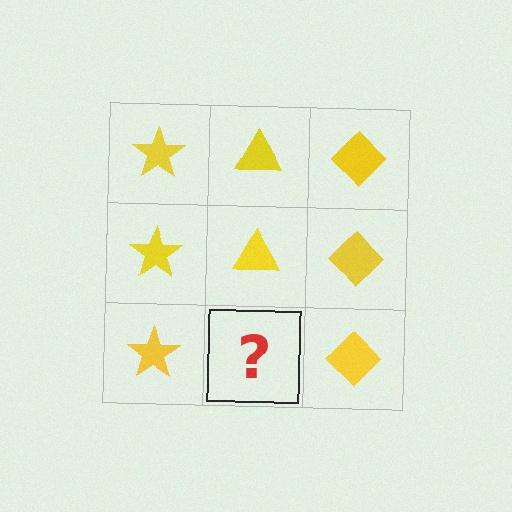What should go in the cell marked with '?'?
The missing cell should contain a yellow triangle.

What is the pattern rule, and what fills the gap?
The rule is that each column has a consistent shape. The gap should be filled with a yellow triangle.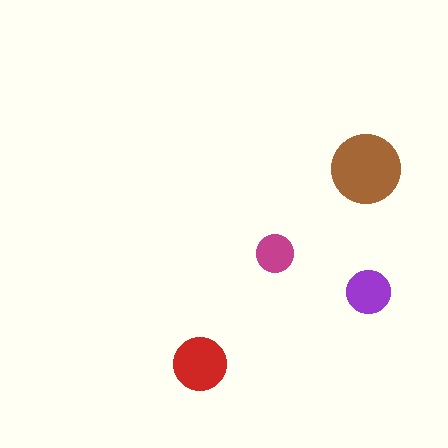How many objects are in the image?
There are 4 objects in the image.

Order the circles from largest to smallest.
the brown one, the red one, the purple one, the magenta one.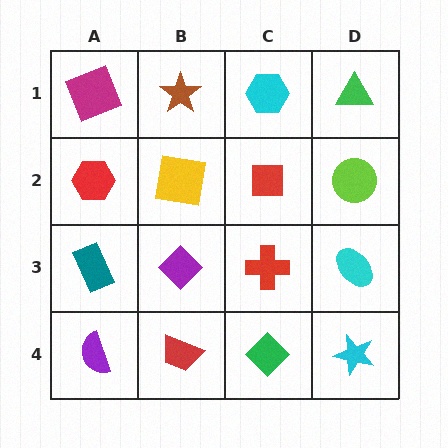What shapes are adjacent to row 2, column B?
A brown star (row 1, column B), a purple diamond (row 3, column B), a red hexagon (row 2, column A), a red square (row 2, column C).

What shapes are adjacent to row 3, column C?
A red square (row 2, column C), a green diamond (row 4, column C), a purple diamond (row 3, column B), a cyan ellipse (row 3, column D).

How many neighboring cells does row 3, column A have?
3.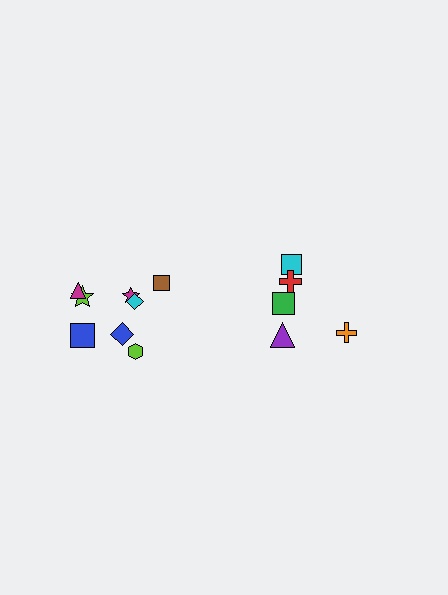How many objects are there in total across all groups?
There are 13 objects.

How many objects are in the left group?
There are 8 objects.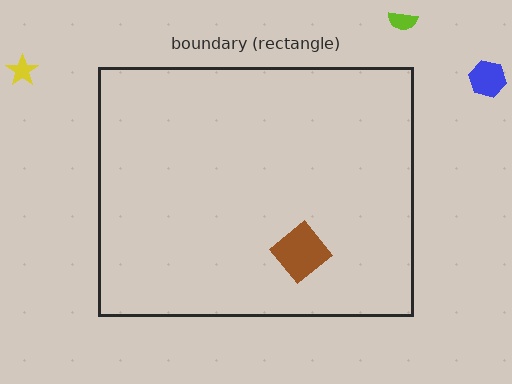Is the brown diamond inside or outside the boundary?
Inside.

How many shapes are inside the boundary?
1 inside, 3 outside.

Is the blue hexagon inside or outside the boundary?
Outside.